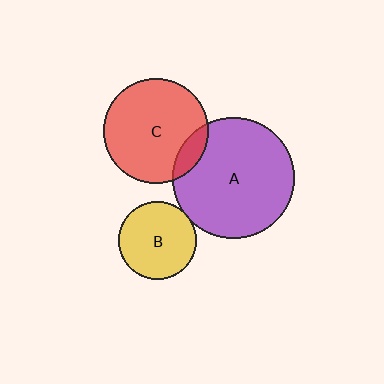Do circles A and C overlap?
Yes.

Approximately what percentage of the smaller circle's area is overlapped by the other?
Approximately 10%.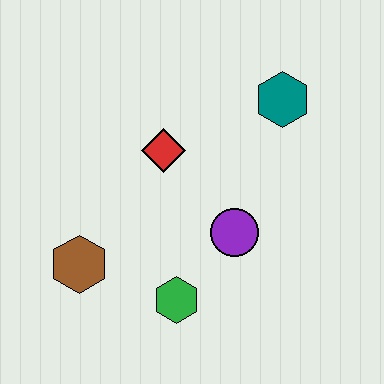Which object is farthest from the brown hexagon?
The teal hexagon is farthest from the brown hexagon.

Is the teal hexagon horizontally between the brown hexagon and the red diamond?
No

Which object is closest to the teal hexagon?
The red diamond is closest to the teal hexagon.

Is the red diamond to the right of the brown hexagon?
Yes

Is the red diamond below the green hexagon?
No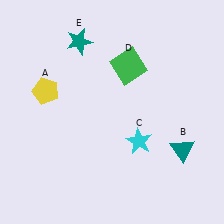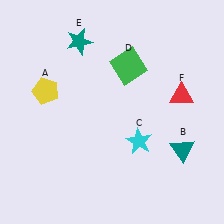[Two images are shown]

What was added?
A red triangle (F) was added in Image 2.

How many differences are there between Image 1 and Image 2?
There is 1 difference between the two images.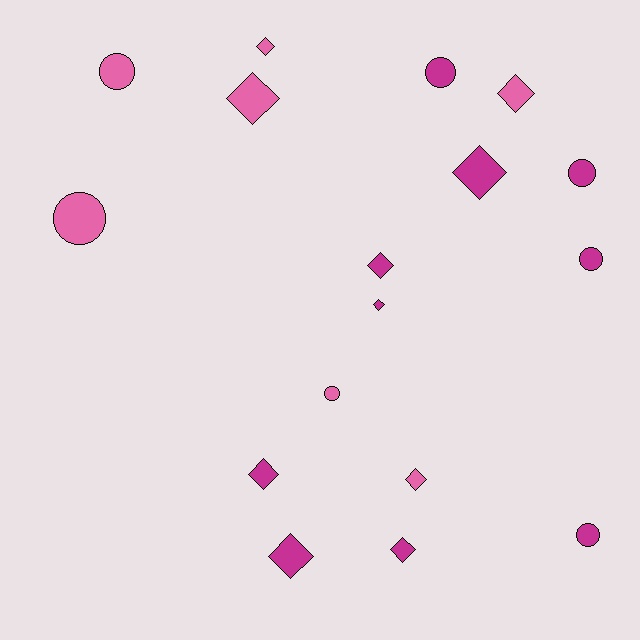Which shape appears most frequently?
Diamond, with 10 objects.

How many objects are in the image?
There are 17 objects.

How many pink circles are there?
There are 3 pink circles.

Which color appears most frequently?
Magenta, with 10 objects.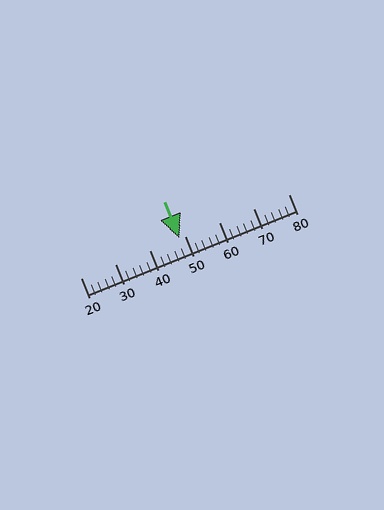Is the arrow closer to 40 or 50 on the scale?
The arrow is closer to 50.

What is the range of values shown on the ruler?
The ruler shows values from 20 to 80.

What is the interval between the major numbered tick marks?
The major tick marks are spaced 10 units apart.